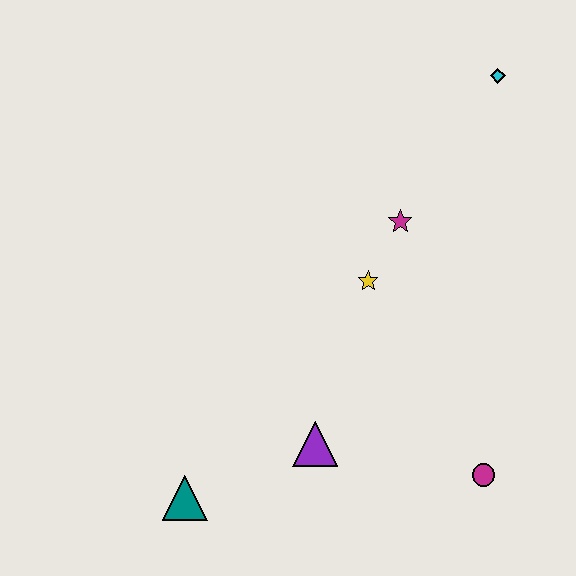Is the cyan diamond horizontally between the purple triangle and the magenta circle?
No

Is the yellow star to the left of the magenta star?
Yes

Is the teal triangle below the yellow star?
Yes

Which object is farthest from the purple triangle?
The cyan diamond is farthest from the purple triangle.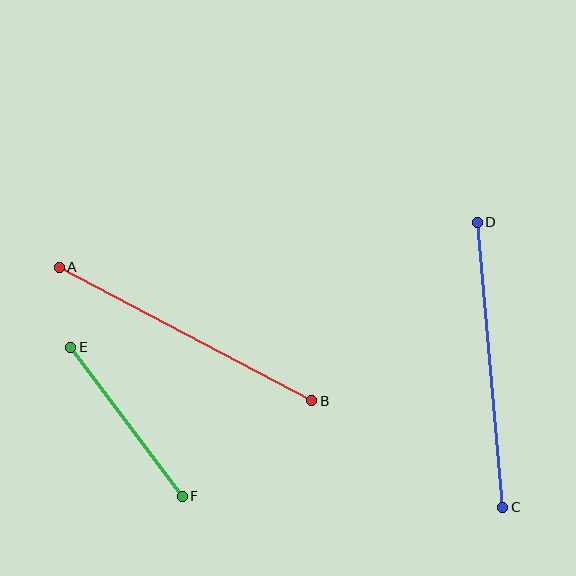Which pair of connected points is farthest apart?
Points C and D are farthest apart.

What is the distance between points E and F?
The distance is approximately 186 pixels.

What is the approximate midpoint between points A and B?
The midpoint is at approximately (186, 334) pixels.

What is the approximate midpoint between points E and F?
The midpoint is at approximately (127, 422) pixels.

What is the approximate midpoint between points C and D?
The midpoint is at approximately (490, 364) pixels.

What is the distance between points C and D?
The distance is approximately 286 pixels.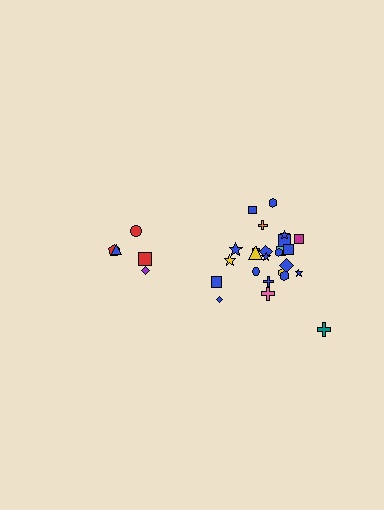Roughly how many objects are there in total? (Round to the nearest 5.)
Roughly 30 objects in total.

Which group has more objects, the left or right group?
The right group.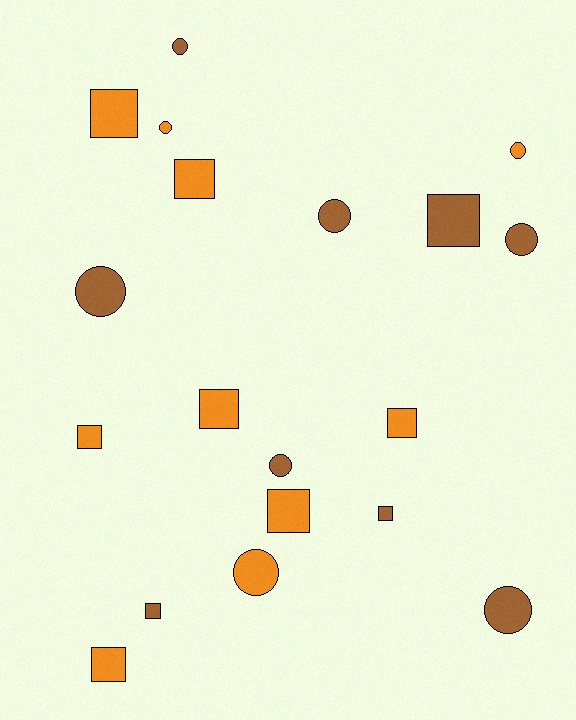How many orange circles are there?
There are 3 orange circles.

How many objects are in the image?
There are 19 objects.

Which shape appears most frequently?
Square, with 10 objects.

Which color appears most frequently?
Orange, with 10 objects.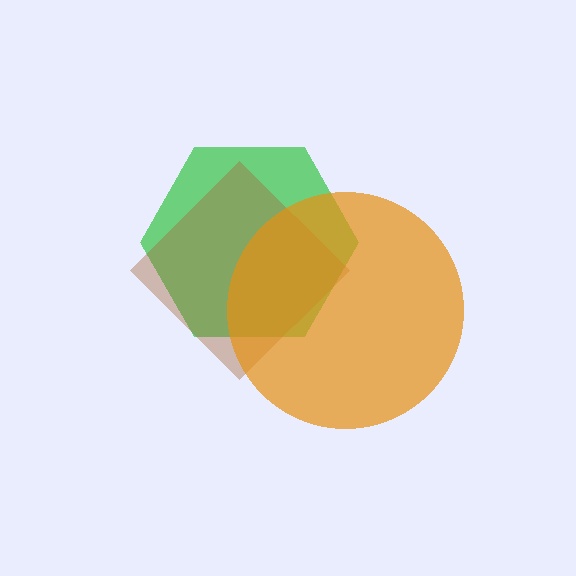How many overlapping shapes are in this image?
There are 3 overlapping shapes in the image.